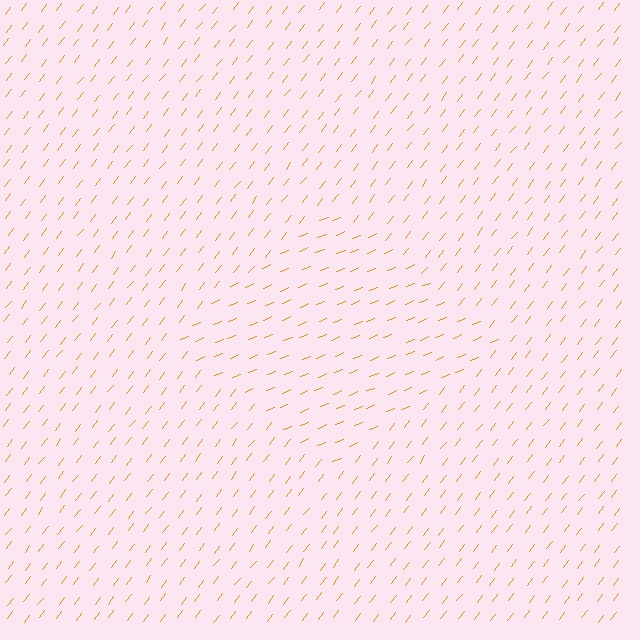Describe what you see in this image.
The image is filled with small orange line segments. A diamond region in the image has lines oriented differently from the surrounding lines, creating a visible texture boundary.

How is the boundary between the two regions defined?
The boundary is defined purely by a change in line orientation (approximately 30 degrees difference). All lines are the same color and thickness.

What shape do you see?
I see a diamond.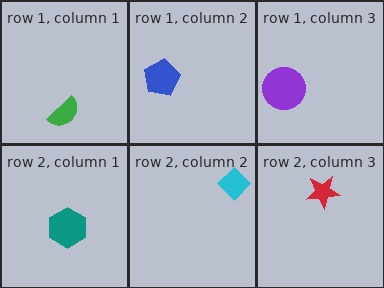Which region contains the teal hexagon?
The row 2, column 1 region.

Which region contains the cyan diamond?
The row 2, column 2 region.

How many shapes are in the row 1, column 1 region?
1.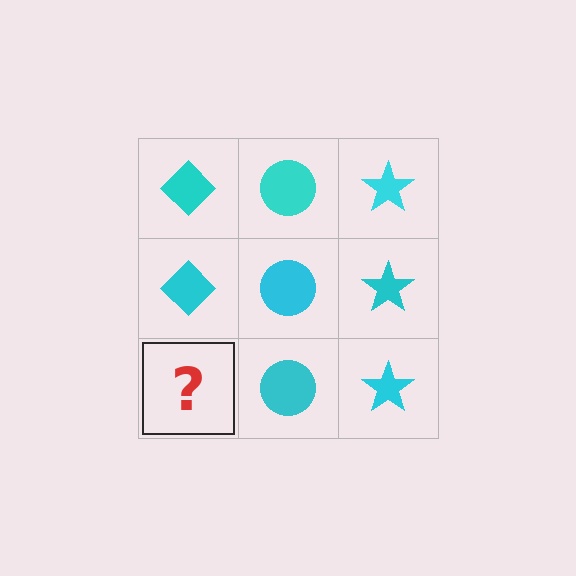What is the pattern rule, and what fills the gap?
The rule is that each column has a consistent shape. The gap should be filled with a cyan diamond.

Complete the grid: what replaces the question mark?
The question mark should be replaced with a cyan diamond.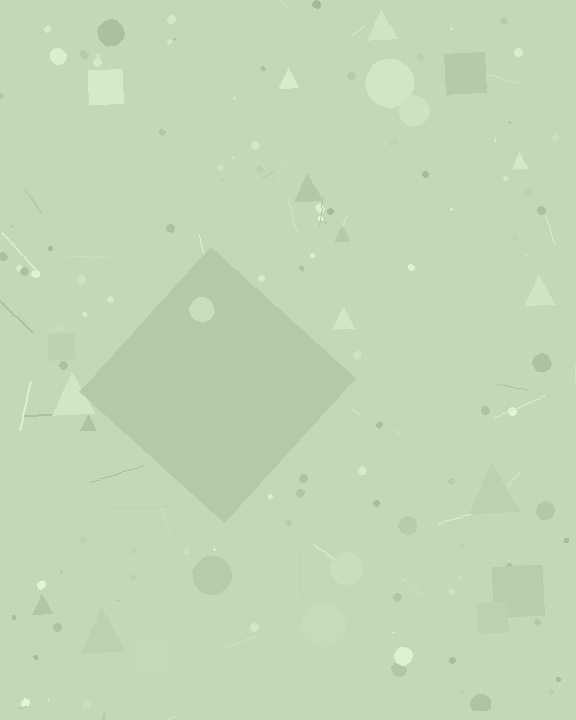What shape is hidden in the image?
A diamond is hidden in the image.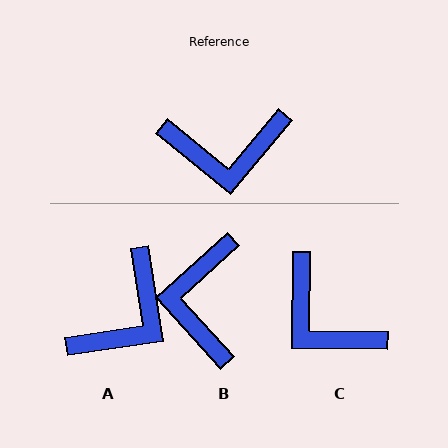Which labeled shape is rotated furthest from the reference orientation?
B, about 98 degrees away.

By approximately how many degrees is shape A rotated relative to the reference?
Approximately 48 degrees counter-clockwise.